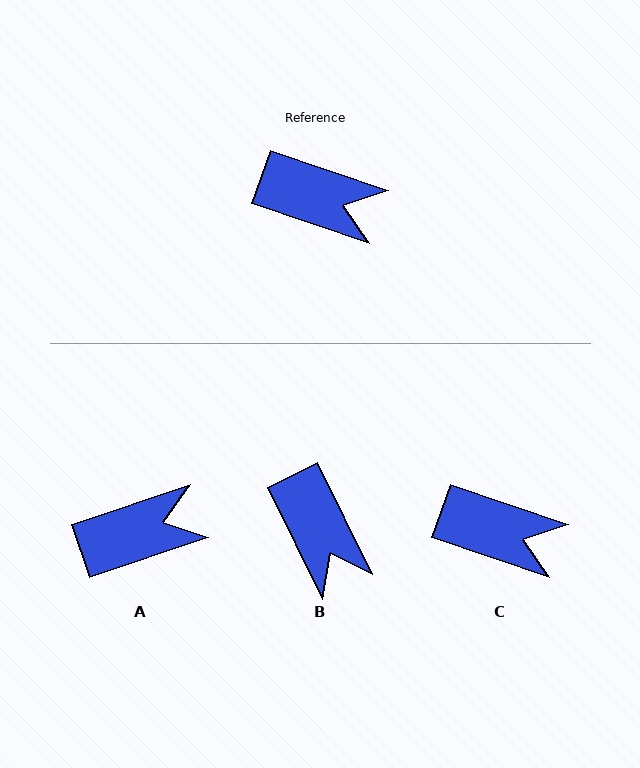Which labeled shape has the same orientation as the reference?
C.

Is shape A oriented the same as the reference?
No, it is off by about 38 degrees.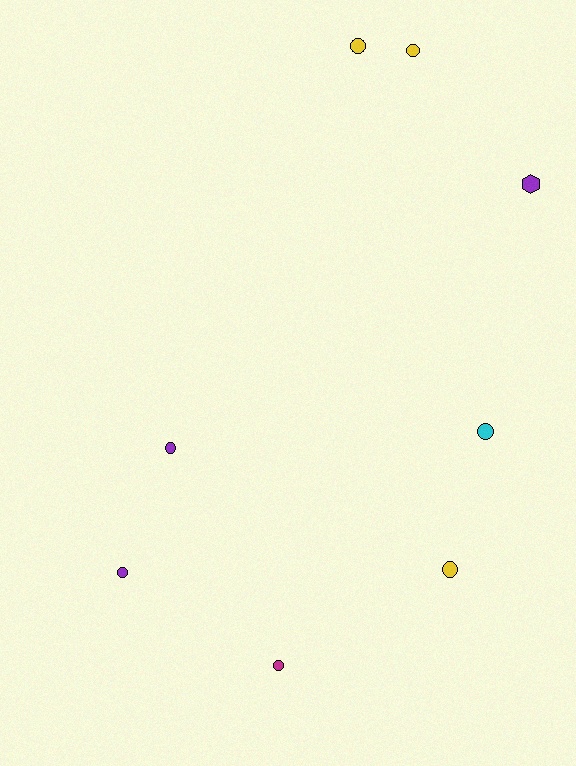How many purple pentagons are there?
There are no purple pentagons.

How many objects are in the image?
There are 8 objects.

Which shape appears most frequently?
Circle, with 7 objects.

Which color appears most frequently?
Purple, with 3 objects.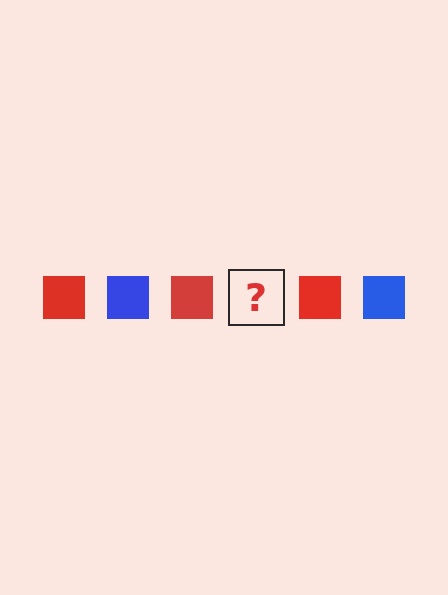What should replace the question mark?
The question mark should be replaced with a blue square.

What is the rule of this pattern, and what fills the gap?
The rule is that the pattern cycles through red, blue squares. The gap should be filled with a blue square.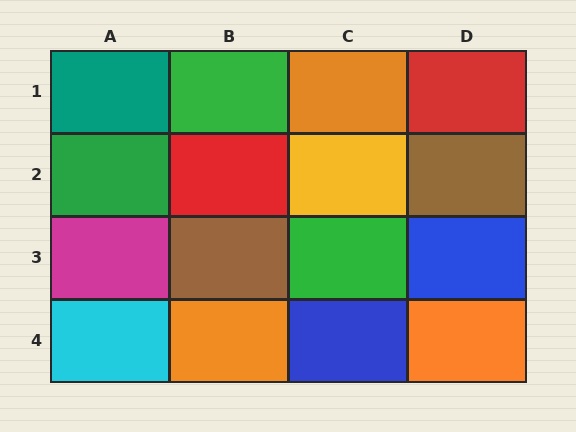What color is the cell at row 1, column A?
Teal.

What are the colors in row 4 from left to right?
Cyan, orange, blue, orange.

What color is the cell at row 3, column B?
Brown.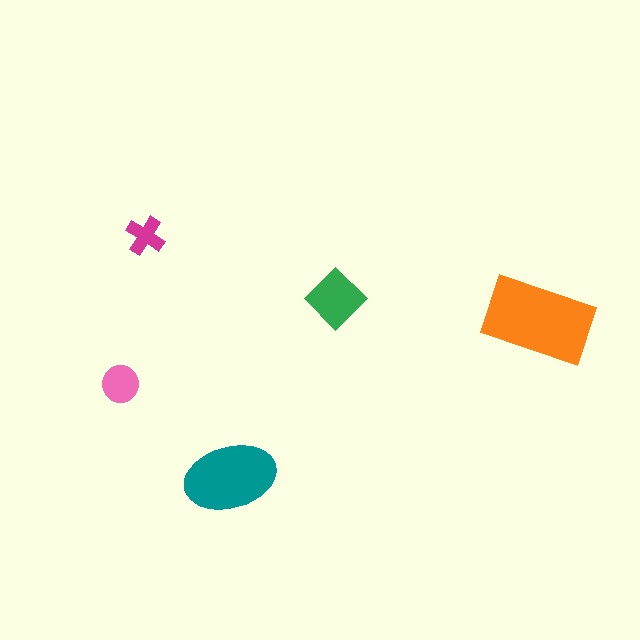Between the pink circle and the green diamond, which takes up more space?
The green diamond.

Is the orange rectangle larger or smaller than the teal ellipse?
Larger.